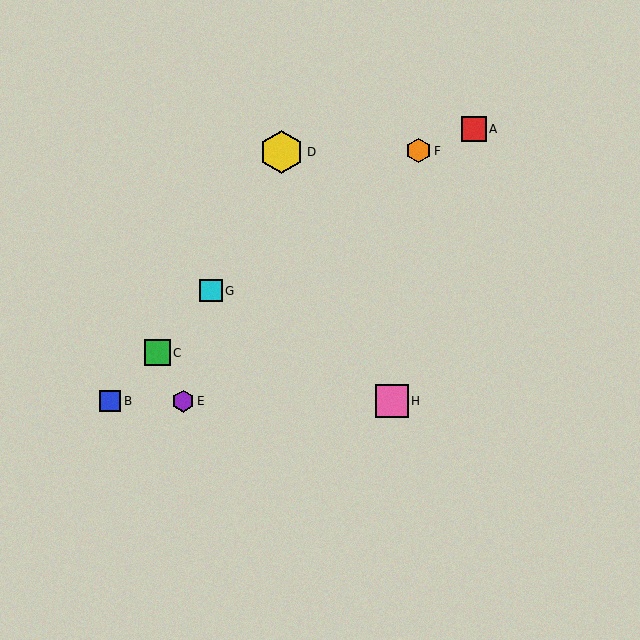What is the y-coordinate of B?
Object B is at y≈401.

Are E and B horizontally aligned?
Yes, both are at y≈401.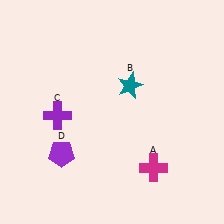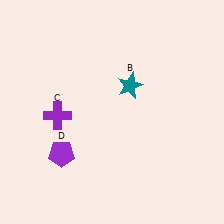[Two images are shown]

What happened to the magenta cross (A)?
The magenta cross (A) was removed in Image 2. It was in the bottom-right area of Image 1.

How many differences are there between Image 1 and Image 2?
There is 1 difference between the two images.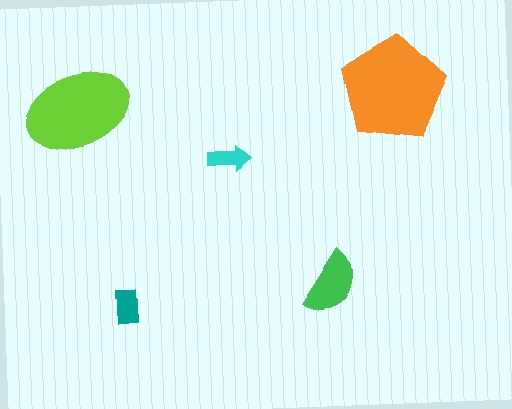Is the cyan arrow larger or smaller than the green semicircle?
Smaller.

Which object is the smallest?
The cyan arrow.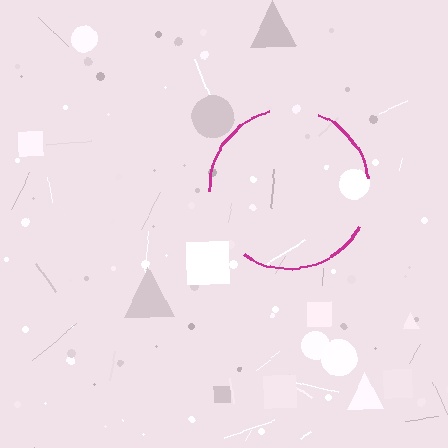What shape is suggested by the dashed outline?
The dashed outline suggests a circle.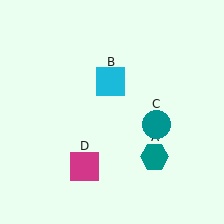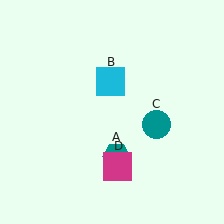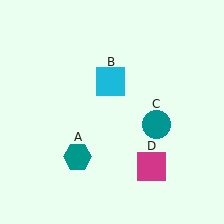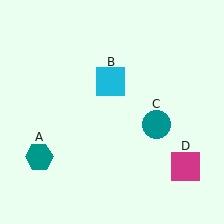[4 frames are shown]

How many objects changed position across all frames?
2 objects changed position: teal hexagon (object A), magenta square (object D).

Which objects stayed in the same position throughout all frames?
Cyan square (object B) and teal circle (object C) remained stationary.